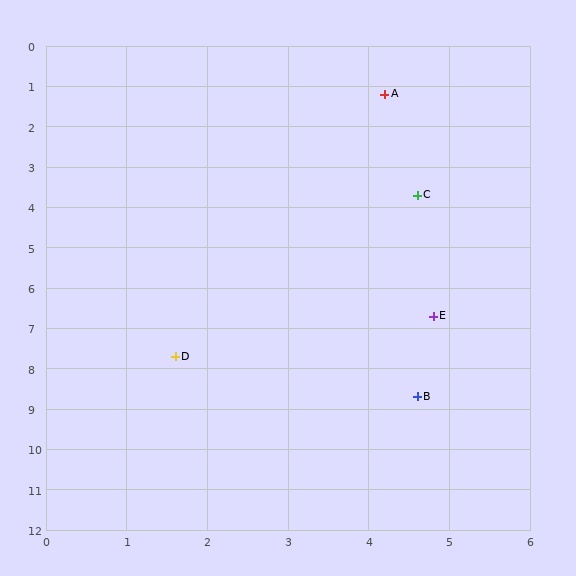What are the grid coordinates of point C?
Point C is at approximately (4.6, 3.7).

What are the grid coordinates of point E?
Point E is at approximately (4.8, 6.7).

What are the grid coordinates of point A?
Point A is at approximately (4.2, 1.2).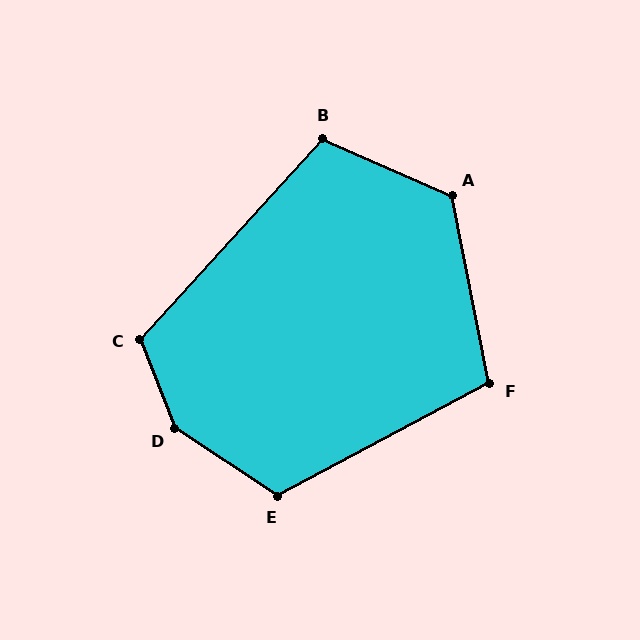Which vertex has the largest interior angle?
D, at approximately 145 degrees.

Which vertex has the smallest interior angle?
F, at approximately 107 degrees.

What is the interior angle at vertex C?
Approximately 116 degrees (obtuse).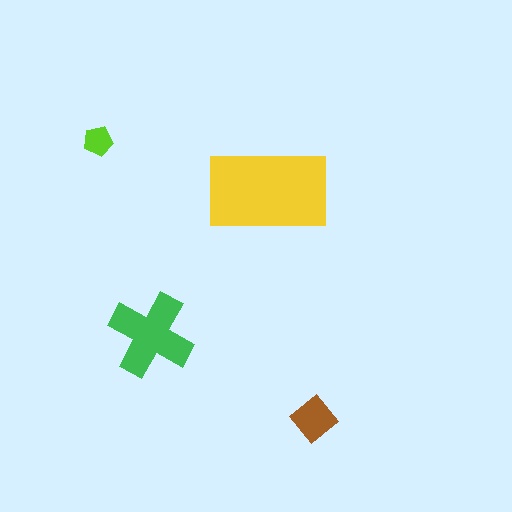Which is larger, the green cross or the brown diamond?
The green cross.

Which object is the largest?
The yellow rectangle.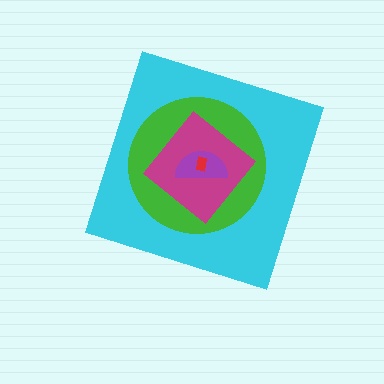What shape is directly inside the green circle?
The magenta diamond.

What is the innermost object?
The red rectangle.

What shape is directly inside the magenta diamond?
The purple semicircle.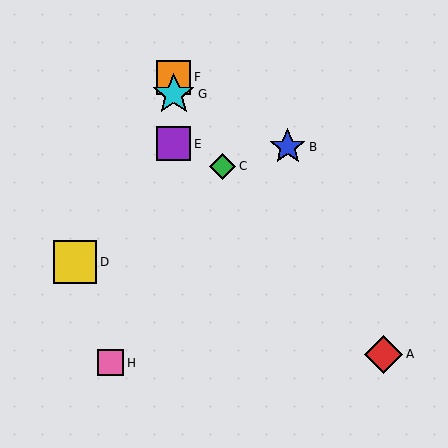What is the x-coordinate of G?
Object G is at x≈174.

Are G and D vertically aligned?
No, G is at x≈174 and D is at x≈75.